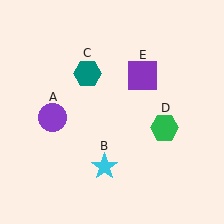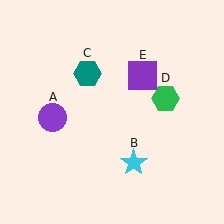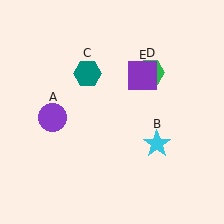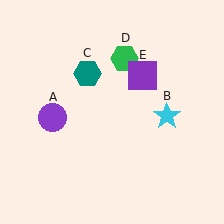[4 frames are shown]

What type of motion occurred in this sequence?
The cyan star (object B), green hexagon (object D) rotated counterclockwise around the center of the scene.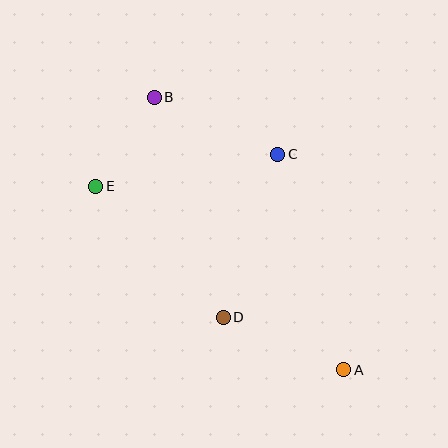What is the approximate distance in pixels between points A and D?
The distance between A and D is approximately 131 pixels.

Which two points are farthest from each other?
Points A and B are farthest from each other.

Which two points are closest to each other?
Points B and E are closest to each other.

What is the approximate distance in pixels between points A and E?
The distance between A and E is approximately 308 pixels.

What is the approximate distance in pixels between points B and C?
The distance between B and C is approximately 136 pixels.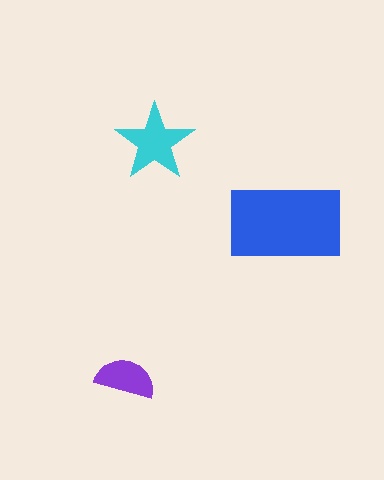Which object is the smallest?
The purple semicircle.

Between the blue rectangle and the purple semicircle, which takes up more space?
The blue rectangle.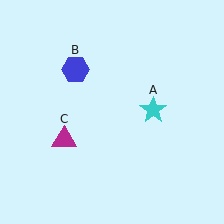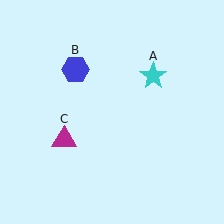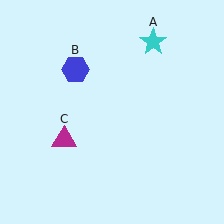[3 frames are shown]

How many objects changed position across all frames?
1 object changed position: cyan star (object A).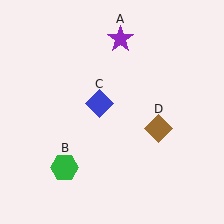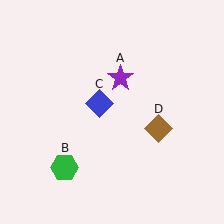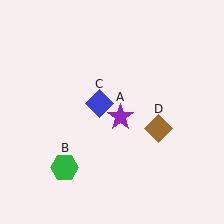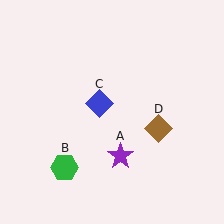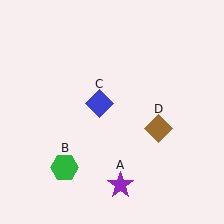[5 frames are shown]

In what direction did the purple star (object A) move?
The purple star (object A) moved down.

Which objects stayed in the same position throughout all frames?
Green hexagon (object B) and blue diamond (object C) and brown diamond (object D) remained stationary.